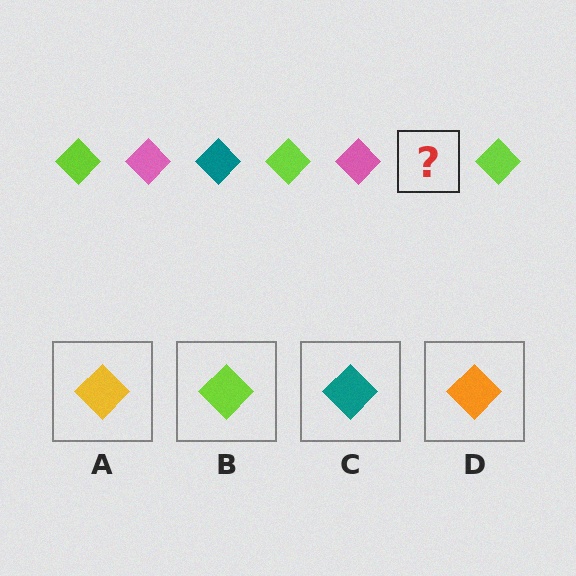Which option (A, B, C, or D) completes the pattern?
C.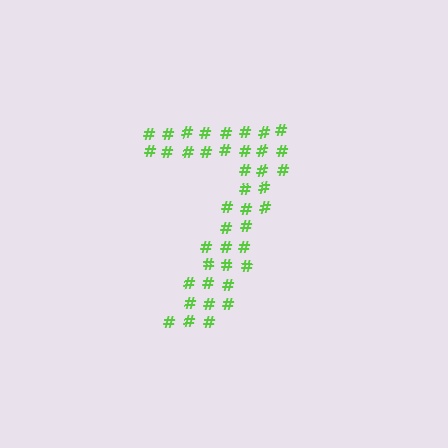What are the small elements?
The small elements are hash symbols.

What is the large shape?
The large shape is the digit 7.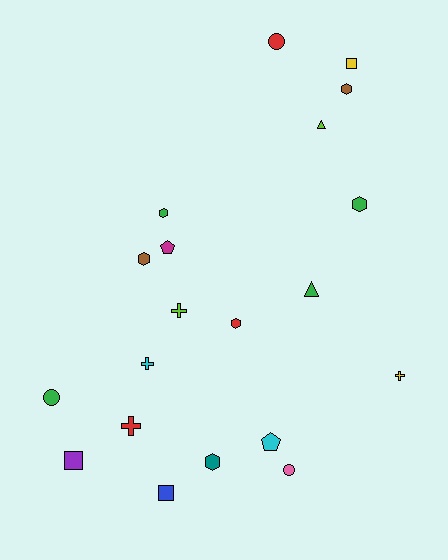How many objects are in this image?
There are 20 objects.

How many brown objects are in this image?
There are 2 brown objects.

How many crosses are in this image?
There are 4 crosses.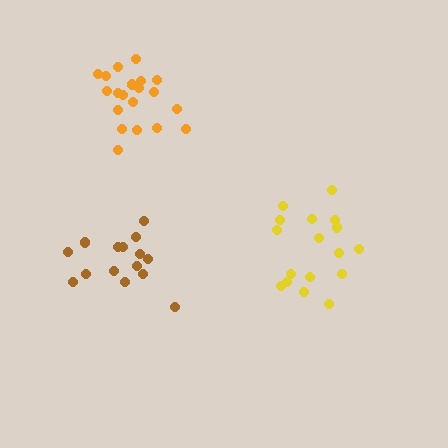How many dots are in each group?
Group 1: 17 dots, Group 2: 20 dots, Group 3: 15 dots (52 total).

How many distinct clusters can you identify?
There are 3 distinct clusters.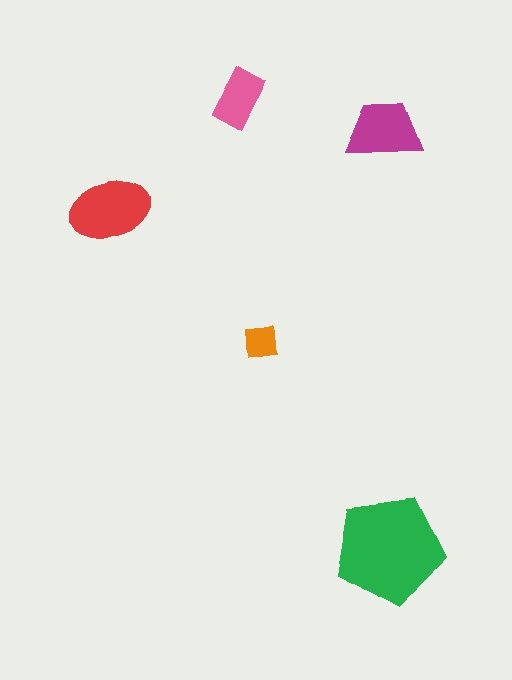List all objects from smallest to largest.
The orange square, the pink rectangle, the magenta trapezoid, the red ellipse, the green pentagon.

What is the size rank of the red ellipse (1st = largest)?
2nd.